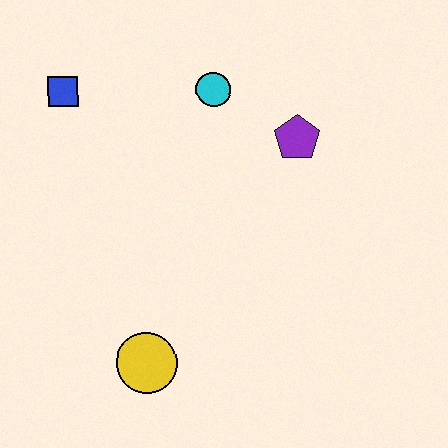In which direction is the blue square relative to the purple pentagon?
The blue square is to the left of the purple pentagon.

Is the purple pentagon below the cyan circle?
Yes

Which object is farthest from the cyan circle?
The yellow circle is farthest from the cyan circle.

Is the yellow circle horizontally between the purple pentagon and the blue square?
Yes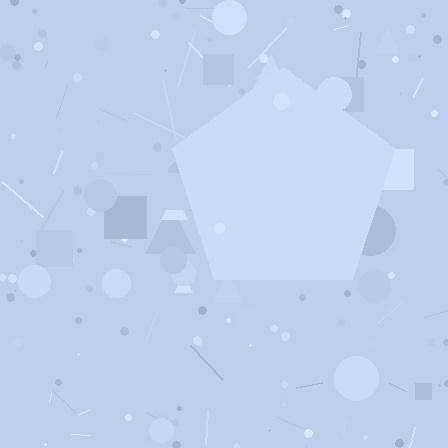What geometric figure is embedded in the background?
A pentagon is embedded in the background.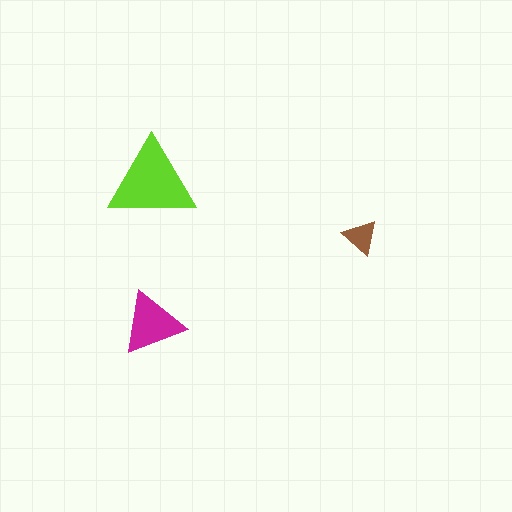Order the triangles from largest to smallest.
the lime one, the magenta one, the brown one.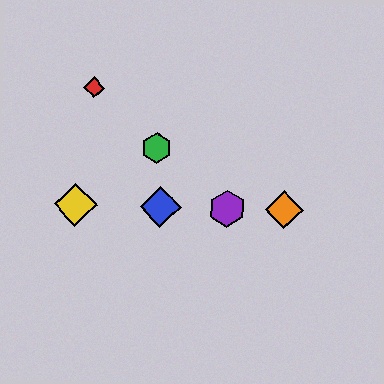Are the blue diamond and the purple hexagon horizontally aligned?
Yes, both are at y≈207.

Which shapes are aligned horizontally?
The blue diamond, the yellow diamond, the purple hexagon, the orange diamond are aligned horizontally.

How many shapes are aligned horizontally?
4 shapes (the blue diamond, the yellow diamond, the purple hexagon, the orange diamond) are aligned horizontally.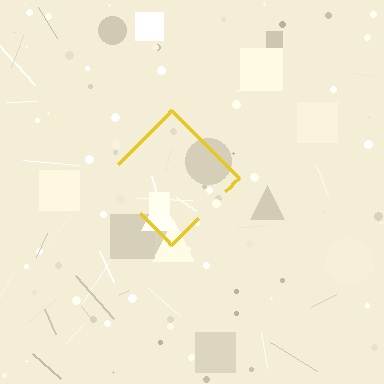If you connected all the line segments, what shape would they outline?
They would outline a diamond.